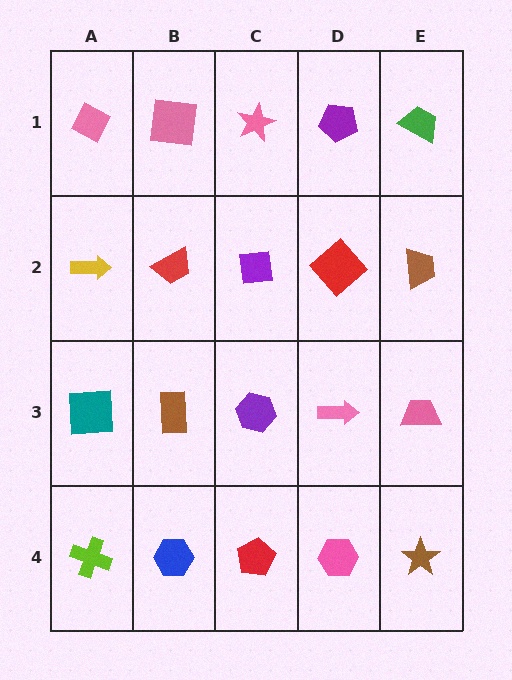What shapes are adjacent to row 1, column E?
A brown trapezoid (row 2, column E), a purple pentagon (row 1, column D).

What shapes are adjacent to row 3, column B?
A red trapezoid (row 2, column B), a blue hexagon (row 4, column B), a teal square (row 3, column A), a purple hexagon (row 3, column C).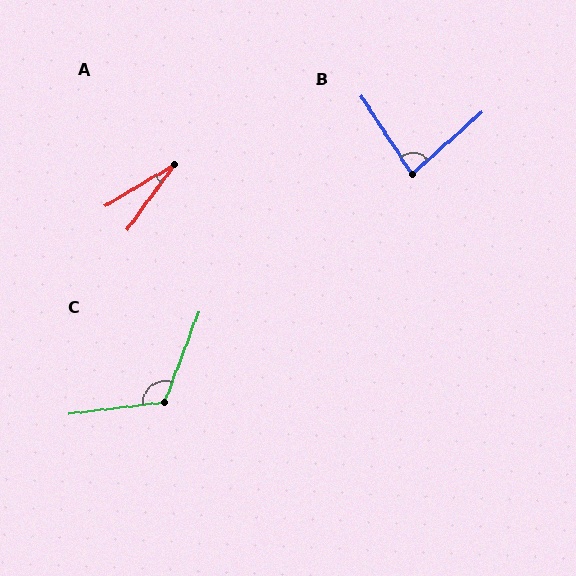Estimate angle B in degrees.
Approximately 82 degrees.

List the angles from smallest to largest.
A (23°), B (82°), C (118°).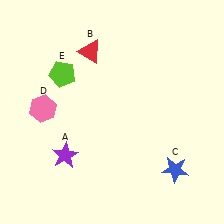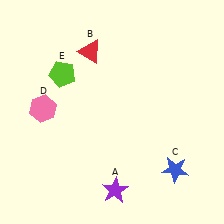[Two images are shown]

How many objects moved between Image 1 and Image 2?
1 object moved between the two images.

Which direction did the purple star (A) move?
The purple star (A) moved right.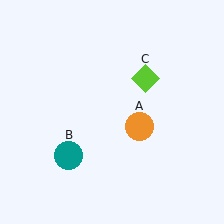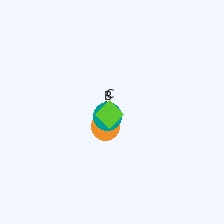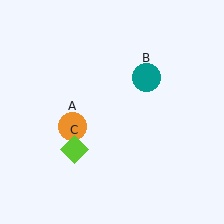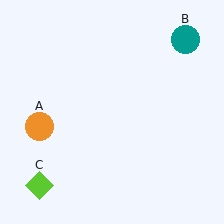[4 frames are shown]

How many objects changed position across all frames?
3 objects changed position: orange circle (object A), teal circle (object B), lime diamond (object C).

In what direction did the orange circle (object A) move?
The orange circle (object A) moved left.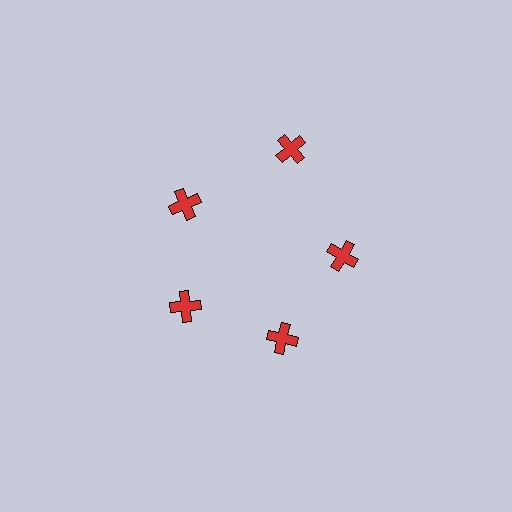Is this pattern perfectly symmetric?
No. The 5 red crosses are arranged in a ring, but one element near the 1 o'clock position is pushed outward from the center, breaking the 5-fold rotational symmetry.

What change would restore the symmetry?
The symmetry would be restored by moving it inward, back onto the ring so that all 5 crosses sit at equal angles and equal distance from the center.